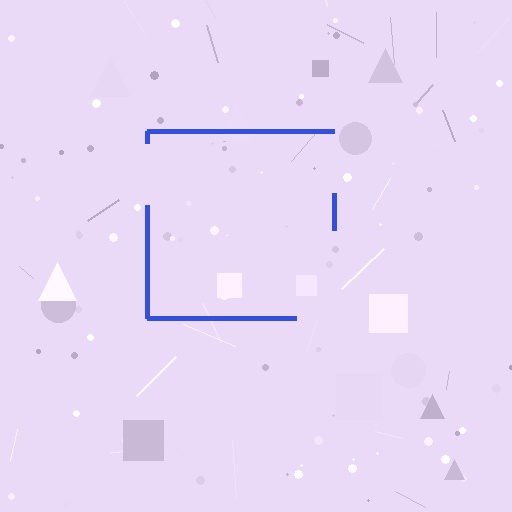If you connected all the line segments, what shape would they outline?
They would outline a square.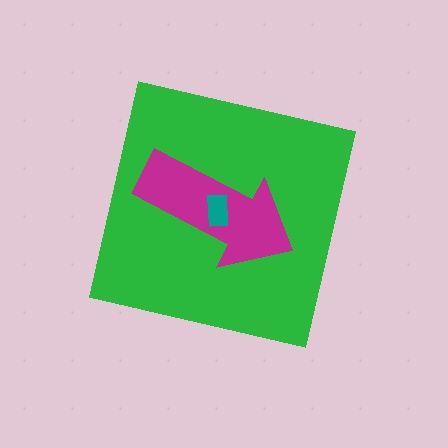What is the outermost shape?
The green square.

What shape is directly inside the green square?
The magenta arrow.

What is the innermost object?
The teal rectangle.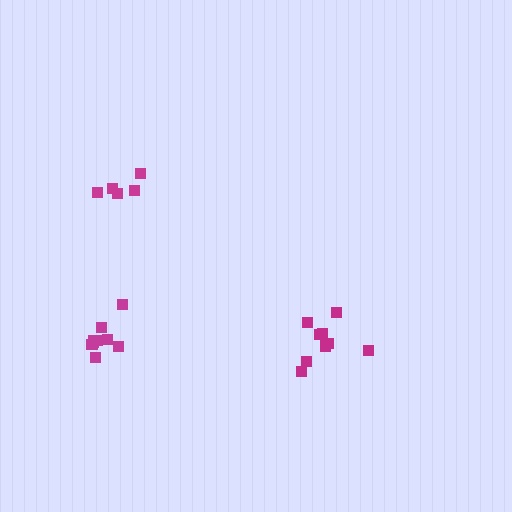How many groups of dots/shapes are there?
There are 3 groups.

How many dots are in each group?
Group 1: 9 dots, Group 2: 9 dots, Group 3: 5 dots (23 total).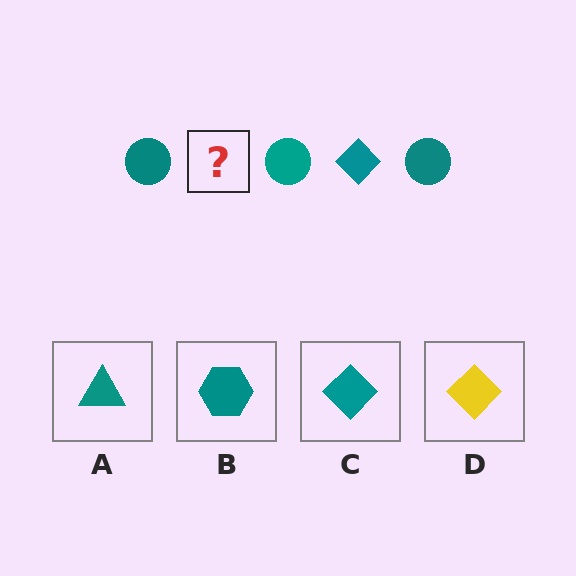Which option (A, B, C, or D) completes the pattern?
C.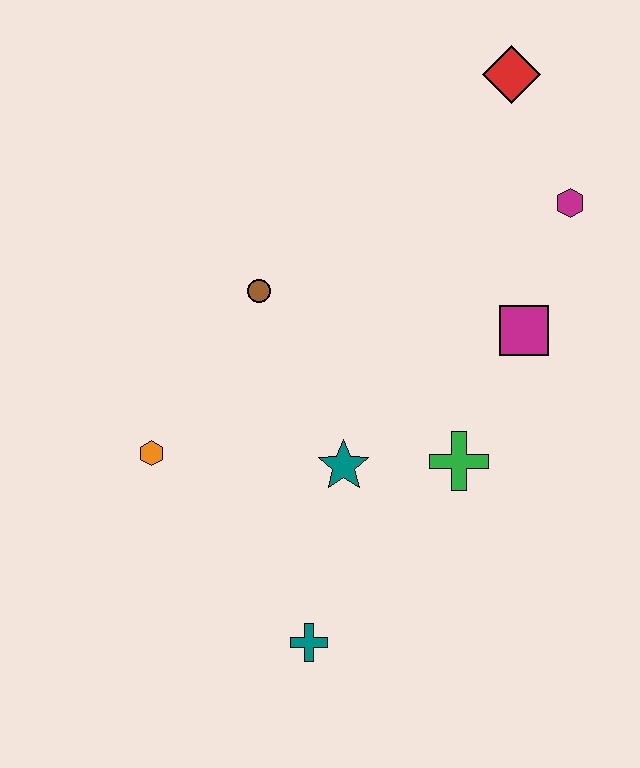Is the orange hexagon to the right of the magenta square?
No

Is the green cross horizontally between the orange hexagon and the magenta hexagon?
Yes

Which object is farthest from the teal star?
The red diamond is farthest from the teal star.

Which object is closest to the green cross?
The teal star is closest to the green cross.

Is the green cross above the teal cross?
Yes